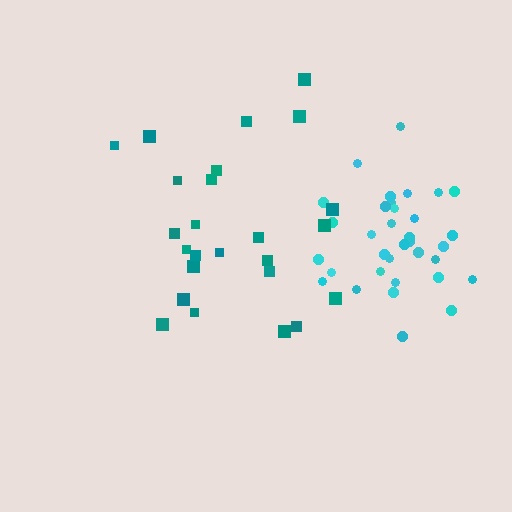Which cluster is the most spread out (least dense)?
Teal.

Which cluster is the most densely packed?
Cyan.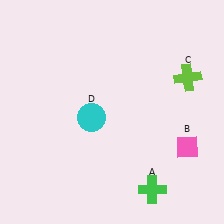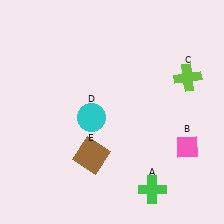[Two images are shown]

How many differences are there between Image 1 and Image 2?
There is 1 difference between the two images.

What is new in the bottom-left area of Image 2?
A brown square (E) was added in the bottom-left area of Image 2.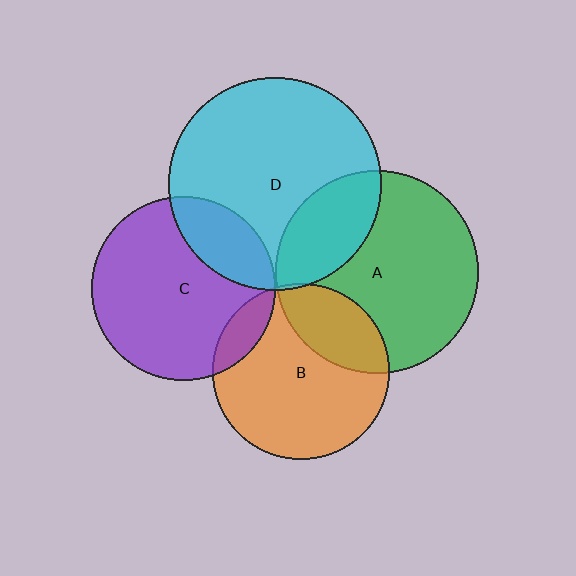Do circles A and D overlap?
Yes.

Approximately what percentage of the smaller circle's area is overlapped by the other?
Approximately 25%.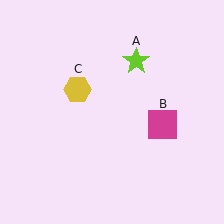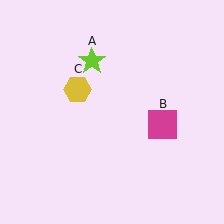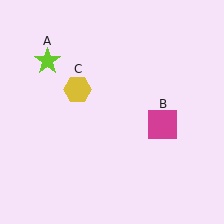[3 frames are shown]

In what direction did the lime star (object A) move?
The lime star (object A) moved left.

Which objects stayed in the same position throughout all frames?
Magenta square (object B) and yellow hexagon (object C) remained stationary.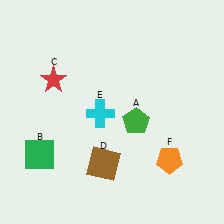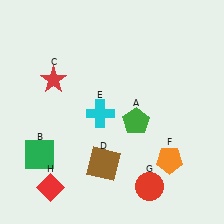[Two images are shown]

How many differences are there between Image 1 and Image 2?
There are 2 differences between the two images.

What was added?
A red circle (G), a red diamond (H) were added in Image 2.